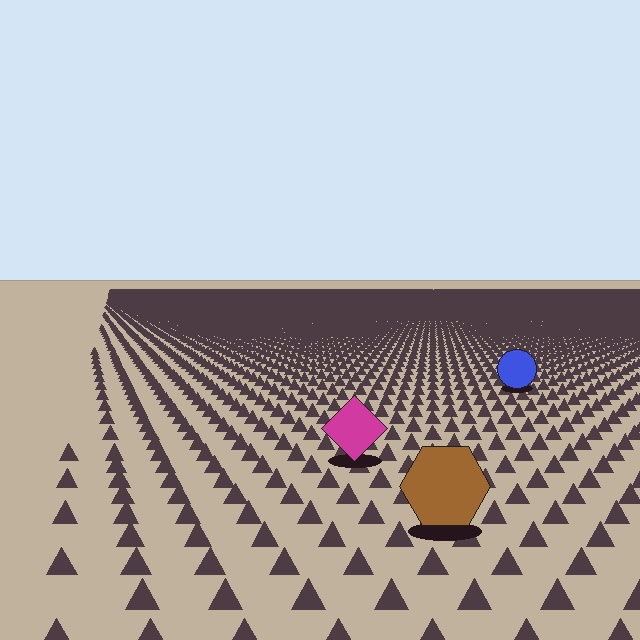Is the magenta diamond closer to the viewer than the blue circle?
Yes. The magenta diamond is closer — you can tell from the texture gradient: the ground texture is coarser near it.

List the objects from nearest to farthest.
From nearest to farthest: the brown hexagon, the magenta diamond, the blue circle.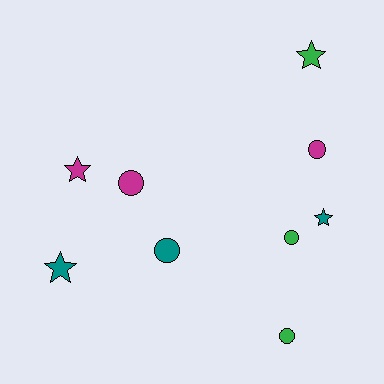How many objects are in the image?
There are 9 objects.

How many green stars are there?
There is 1 green star.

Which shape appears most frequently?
Circle, with 5 objects.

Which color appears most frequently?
Green, with 3 objects.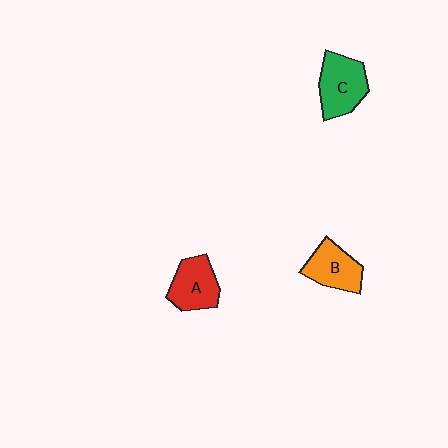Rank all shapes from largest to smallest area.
From largest to smallest: C (green), A (red), B (orange).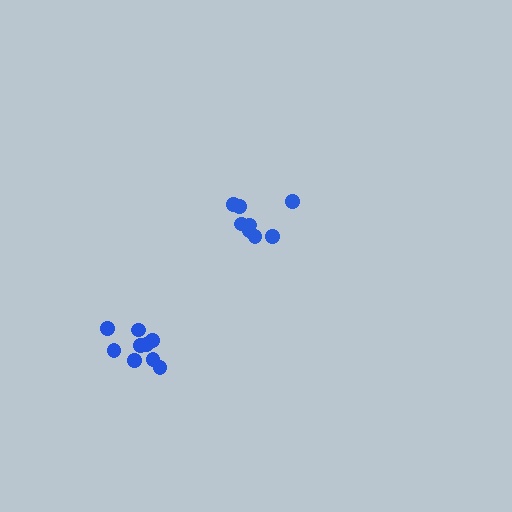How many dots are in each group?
Group 1: 8 dots, Group 2: 9 dots (17 total).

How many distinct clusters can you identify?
There are 2 distinct clusters.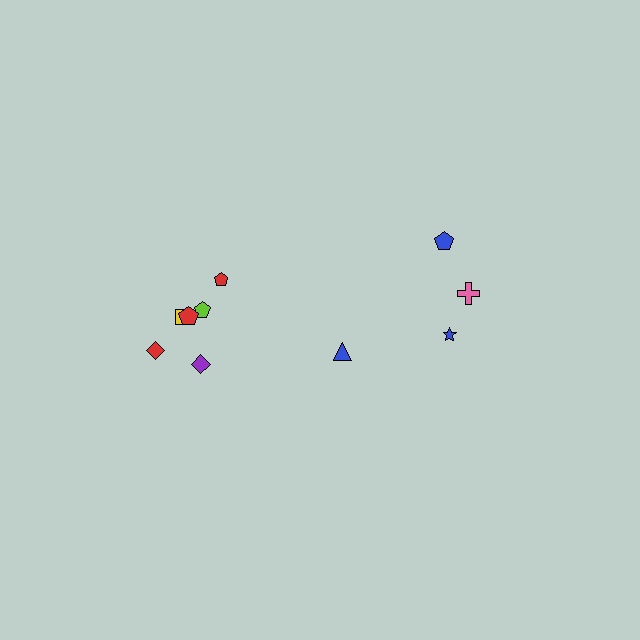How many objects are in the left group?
There are 6 objects.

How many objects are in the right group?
There are 4 objects.